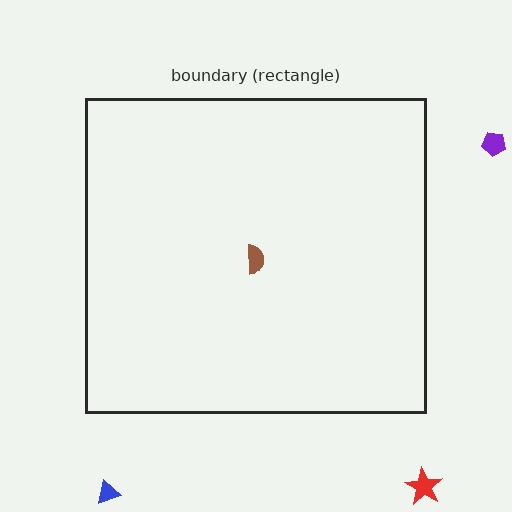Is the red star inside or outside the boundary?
Outside.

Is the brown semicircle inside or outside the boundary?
Inside.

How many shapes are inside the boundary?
1 inside, 3 outside.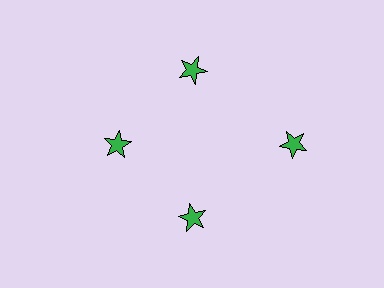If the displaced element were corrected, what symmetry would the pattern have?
It would have 4-fold rotational symmetry — the pattern would map onto itself every 90 degrees.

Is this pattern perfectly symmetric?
No. The 4 green stars are arranged in a ring, but one element near the 3 o'clock position is pushed outward from the center, breaking the 4-fold rotational symmetry.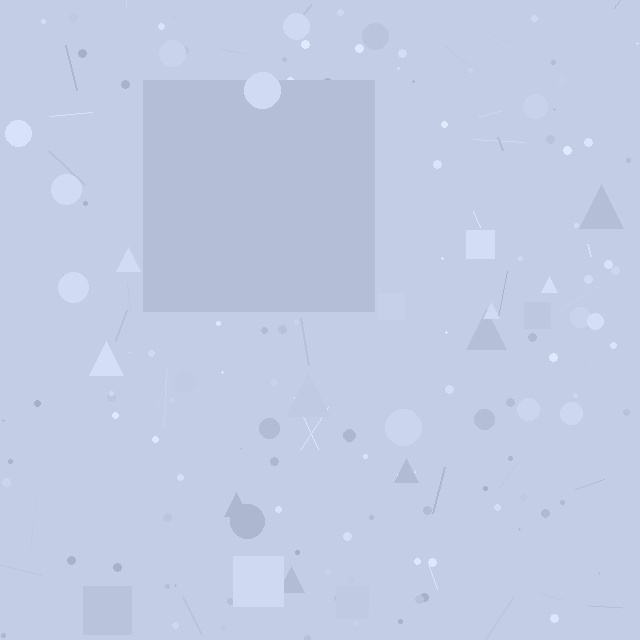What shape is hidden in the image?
A square is hidden in the image.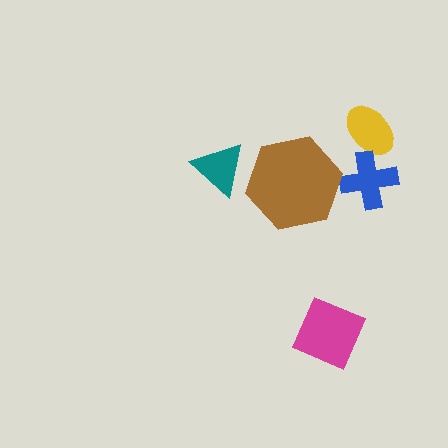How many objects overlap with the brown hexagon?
0 objects overlap with the brown hexagon.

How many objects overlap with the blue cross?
1 object overlaps with the blue cross.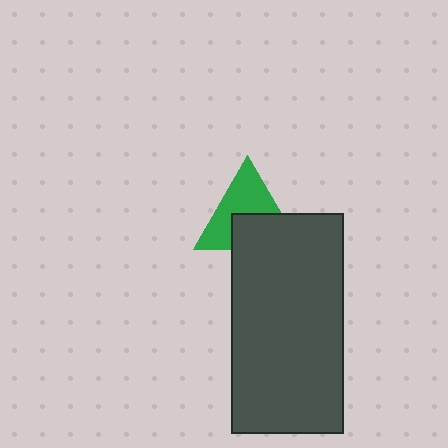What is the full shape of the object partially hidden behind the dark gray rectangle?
The partially hidden object is a green triangle.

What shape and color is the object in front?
The object in front is a dark gray rectangle.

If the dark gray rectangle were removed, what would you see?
You would see the complete green triangle.